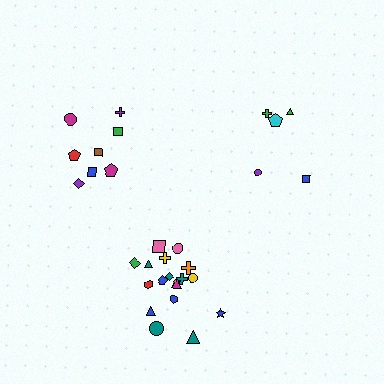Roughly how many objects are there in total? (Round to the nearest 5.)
Roughly 30 objects in total.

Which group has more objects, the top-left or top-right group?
The top-left group.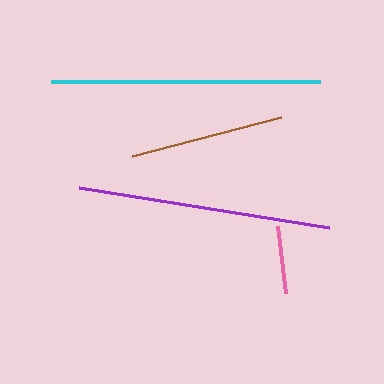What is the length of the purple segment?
The purple segment is approximately 253 pixels long.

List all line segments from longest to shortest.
From longest to shortest: cyan, purple, brown, pink.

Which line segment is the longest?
The cyan line is the longest at approximately 269 pixels.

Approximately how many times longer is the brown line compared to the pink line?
The brown line is approximately 2.3 times the length of the pink line.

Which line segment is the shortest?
The pink line is the shortest at approximately 68 pixels.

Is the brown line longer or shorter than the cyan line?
The cyan line is longer than the brown line.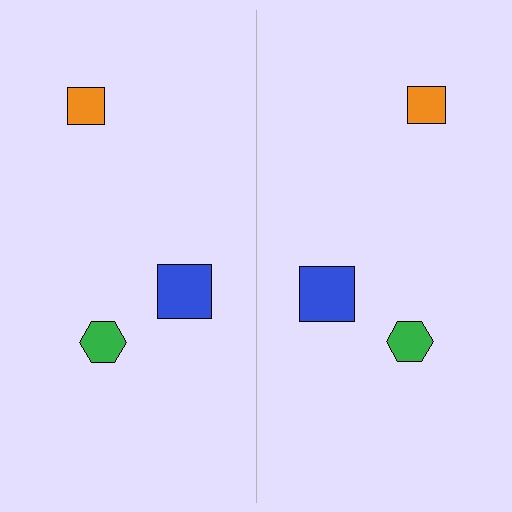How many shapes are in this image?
There are 6 shapes in this image.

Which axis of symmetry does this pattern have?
The pattern has a vertical axis of symmetry running through the center of the image.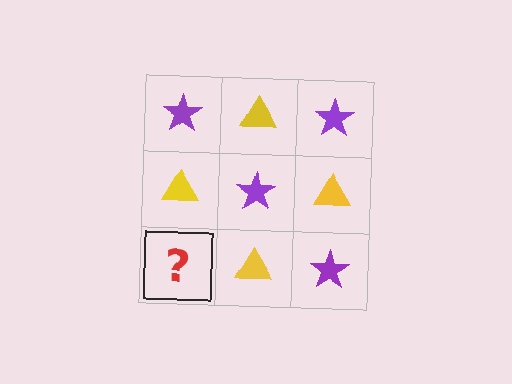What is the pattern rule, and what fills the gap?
The rule is that it alternates purple star and yellow triangle in a checkerboard pattern. The gap should be filled with a purple star.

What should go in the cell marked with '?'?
The missing cell should contain a purple star.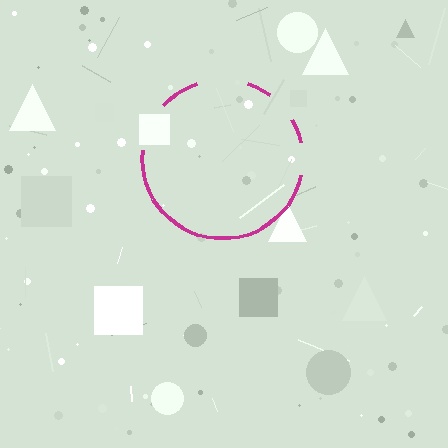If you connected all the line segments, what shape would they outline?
They would outline a circle.